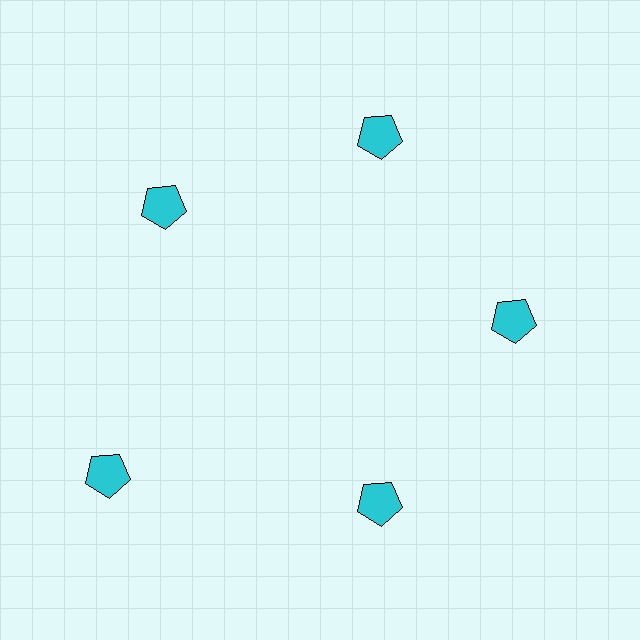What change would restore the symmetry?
The symmetry would be restored by moving it inward, back onto the ring so that all 5 pentagons sit at equal angles and equal distance from the center.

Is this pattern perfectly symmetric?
No. The 5 cyan pentagons are arranged in a ring, but one element near the 8 o'clock position is pushed outward from the center, breaking the 5-fold rotational symmetry.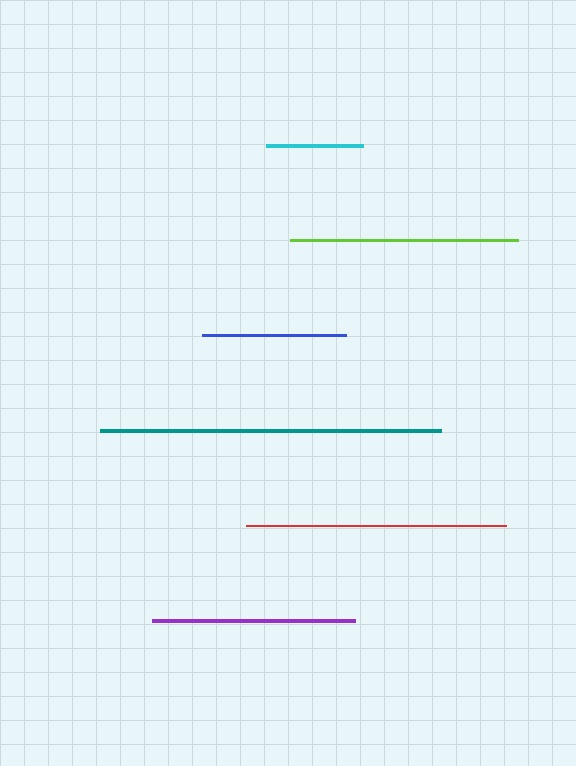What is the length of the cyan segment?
The cyan segment is approximately 98 pixels long.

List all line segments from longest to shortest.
From longest to shortest: teal, red, lime, purple, blue, cyan.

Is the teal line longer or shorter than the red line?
The teal line is longer than the red line.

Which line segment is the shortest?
The cyan line is the shortest at approximately 98 pixels.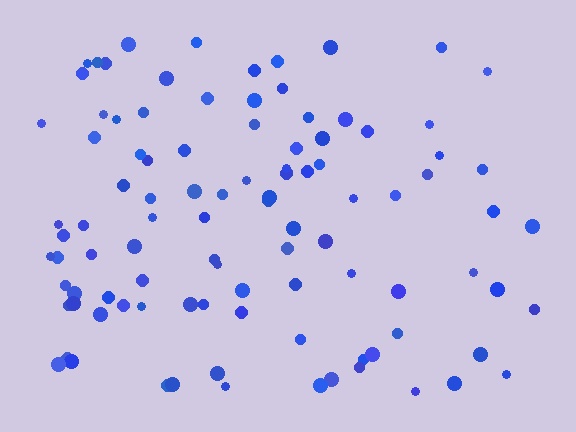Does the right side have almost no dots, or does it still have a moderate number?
Still a moderate number, just noticeably fewer than the left.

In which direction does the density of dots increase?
From right to left, with the left side densest.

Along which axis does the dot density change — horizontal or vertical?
Horizontal.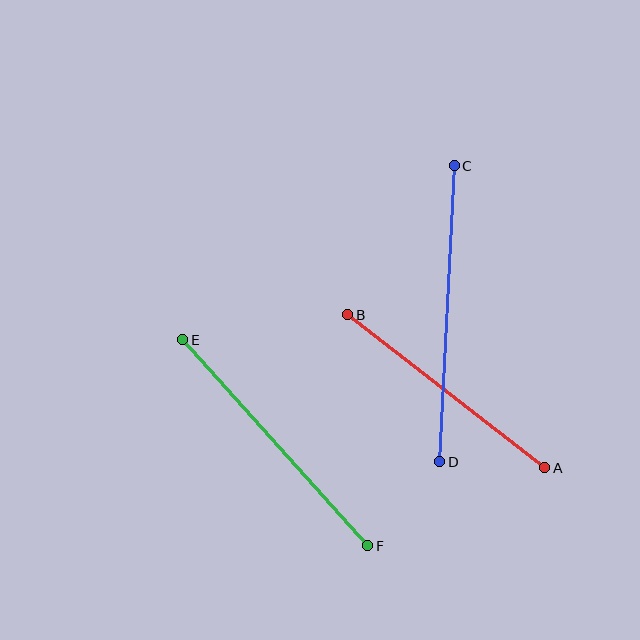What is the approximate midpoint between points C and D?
The midpoint is at approximately (447, 314) pixels.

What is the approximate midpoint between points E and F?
The midpoint is at approximately (275, 443) pixels.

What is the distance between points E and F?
The distance is approximately 277 pixels.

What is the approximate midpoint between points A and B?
The midpoint is at approximately (446, 391) pixels.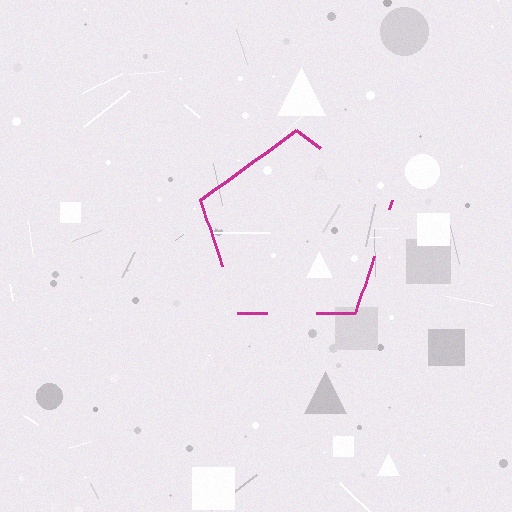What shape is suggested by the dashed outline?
The dashed outline suggests a pentagon.